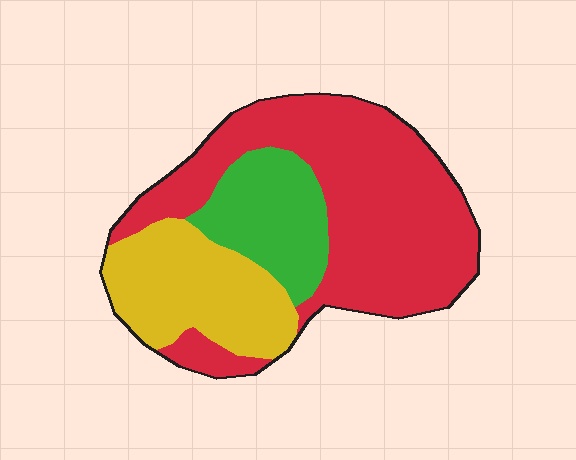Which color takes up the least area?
Green, at roughly 20%.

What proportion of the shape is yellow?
Yellow covers roughly 25% of the shape.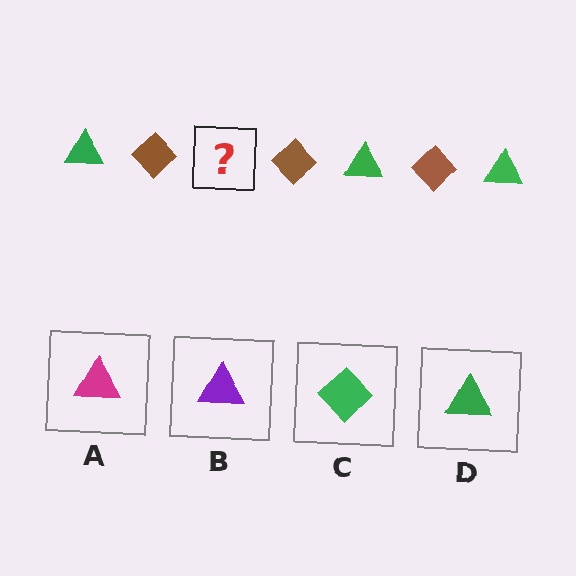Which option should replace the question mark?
Option D.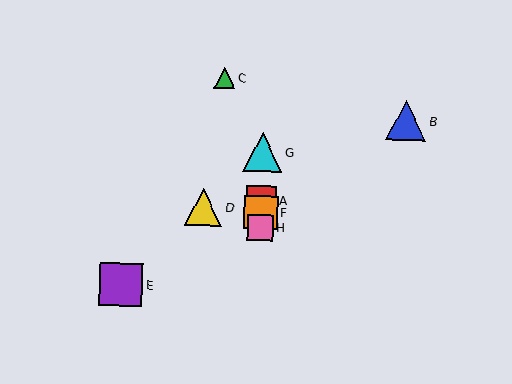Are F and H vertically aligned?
Yes, both are at x≈261.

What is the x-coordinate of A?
Object A is at x≈261.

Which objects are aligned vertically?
Objects A, F, G, H are aligned vertically.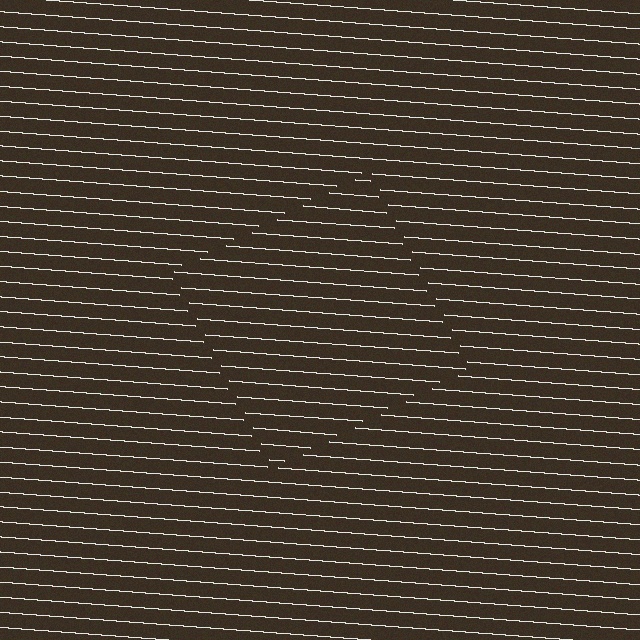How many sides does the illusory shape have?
4 sides — the line-ends trace a square.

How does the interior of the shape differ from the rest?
The interior of the shape contains the same grating, shifted by half a period — the contour is defined by the phase discontinuity where line-ends from the inner and outer gratings abut.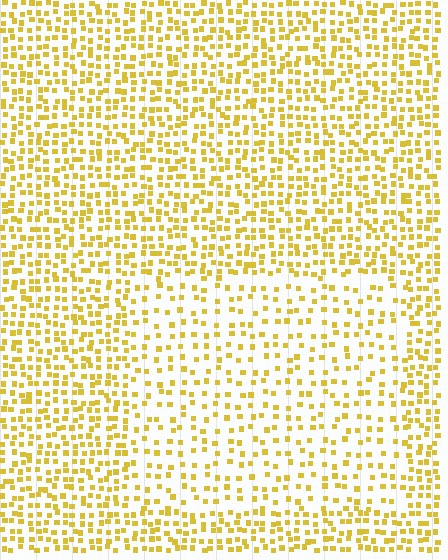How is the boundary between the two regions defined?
The boundary is defined by a change in element density (approximately 1.9x ratio). All elements are the same color, size, and shape.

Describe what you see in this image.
The image contains small yellow elements arranged at two different densities. A rectangle-shaped region is visible where the elements are less densely packed than the surrounding area.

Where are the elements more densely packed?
The elements are more densely packed outside the rectangle boundary.